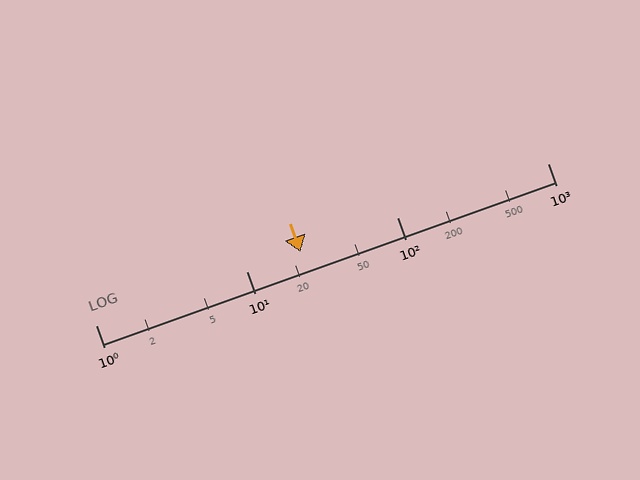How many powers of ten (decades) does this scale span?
The scale spans 3 decades, from 1 to 1000.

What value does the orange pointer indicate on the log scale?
The pointer indicates approximately 23.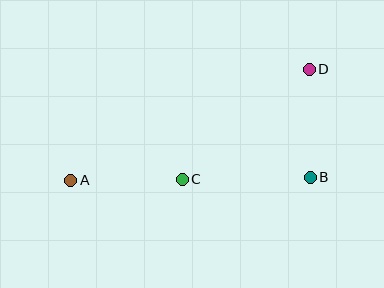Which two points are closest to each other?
Points B and D are closest to each other.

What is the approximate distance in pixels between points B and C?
The distance between B and C is approximately 128 pixels.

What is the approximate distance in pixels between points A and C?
The distance between A and C is approximately 111 pixels.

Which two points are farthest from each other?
Points A and D are farthest from each other.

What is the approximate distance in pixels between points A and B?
The distance between A and B is approximately 239 pixels.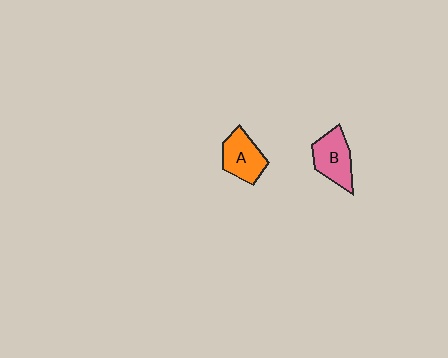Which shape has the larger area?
Shape B (pink).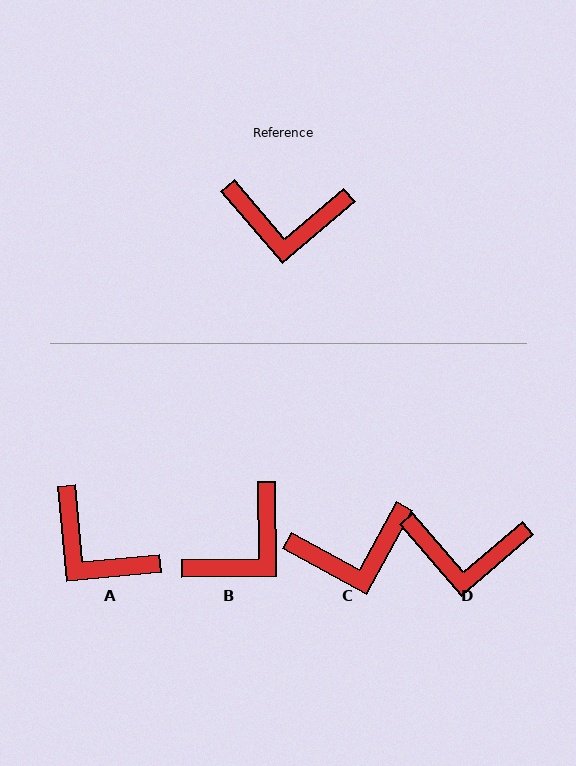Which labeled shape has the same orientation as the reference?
D.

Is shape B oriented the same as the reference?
No, it is off by about 50 degrees.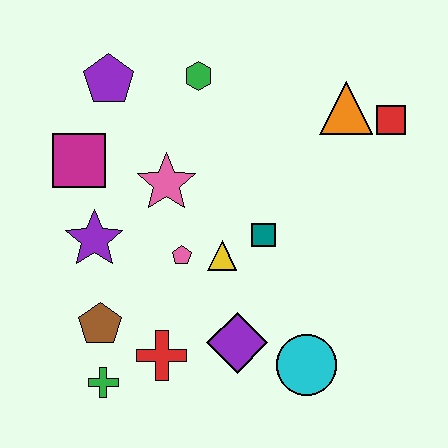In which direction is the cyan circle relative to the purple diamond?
The cyan circle is to the right of the purple diamond.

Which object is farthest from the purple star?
The red square is farthest from the purple star.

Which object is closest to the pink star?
The pink pentagon is closest to the pink star.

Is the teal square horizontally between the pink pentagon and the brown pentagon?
No